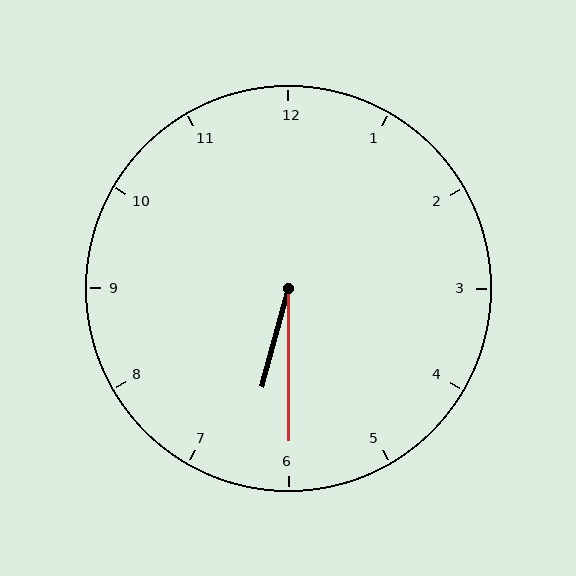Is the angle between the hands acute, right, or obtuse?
It is acute.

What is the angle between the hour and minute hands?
Approximately 15 degrees.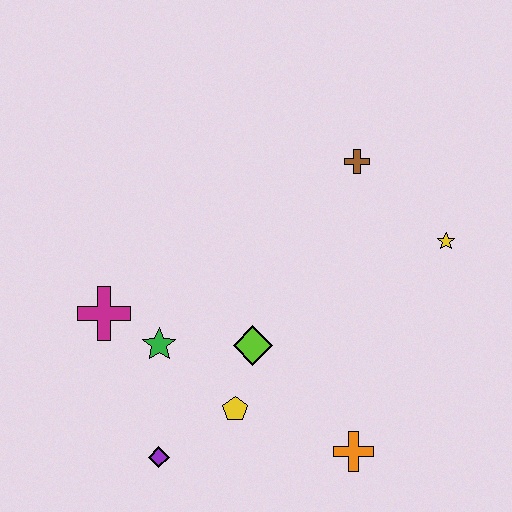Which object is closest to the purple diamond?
The yellow pentagon is closest to the purple diamond.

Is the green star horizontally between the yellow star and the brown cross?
No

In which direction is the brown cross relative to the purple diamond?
The brown cross is above the purple diamond.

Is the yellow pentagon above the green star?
No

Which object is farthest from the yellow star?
The purple diamond is farthest from the yellow star.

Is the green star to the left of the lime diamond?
Yes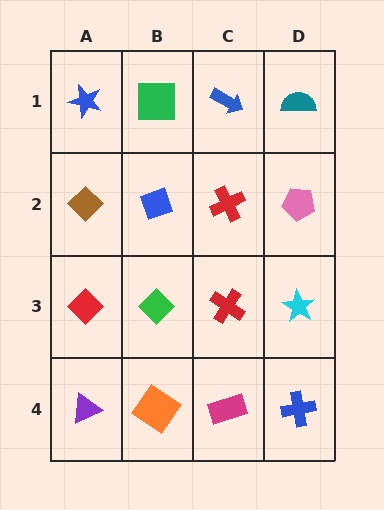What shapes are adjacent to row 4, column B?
A green diamond (row 3, column B), a purple triangle (row 4, column A), a magenta rectangle (row 4, column C).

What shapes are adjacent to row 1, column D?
A pink pentagon (row 2, column D), a blue arrow (row 1, column C).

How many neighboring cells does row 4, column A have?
2.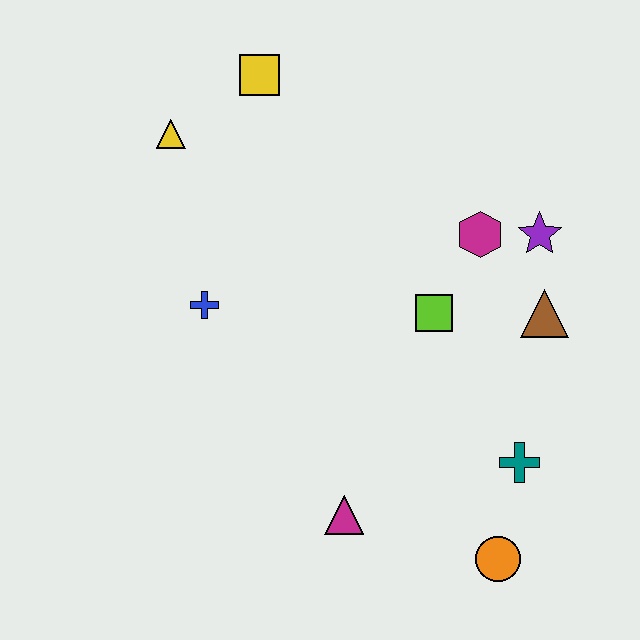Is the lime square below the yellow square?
Yes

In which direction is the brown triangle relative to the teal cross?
The brown triangle is above the teal cross.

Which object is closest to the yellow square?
The yellow triangle is closest to the yellow square.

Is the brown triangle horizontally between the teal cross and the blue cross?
No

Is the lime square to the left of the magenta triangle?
No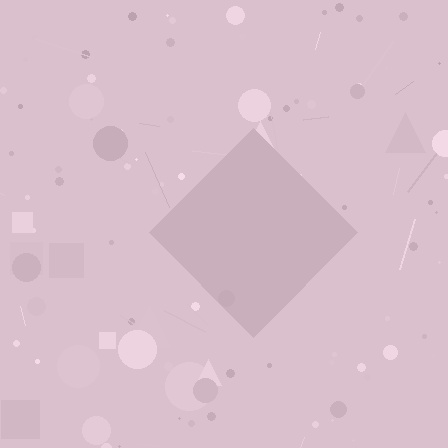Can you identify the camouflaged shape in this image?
The camouflaged shape is a diamond.